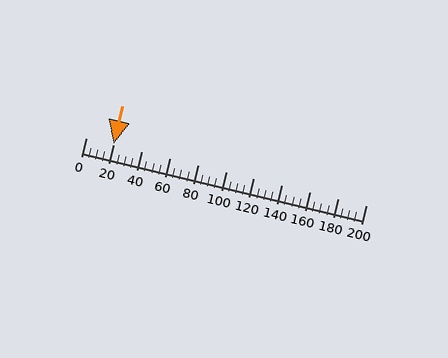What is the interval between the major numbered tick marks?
The major tick marks are spaced 20 units apart.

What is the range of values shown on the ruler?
The ruler shows values from 0 to 200.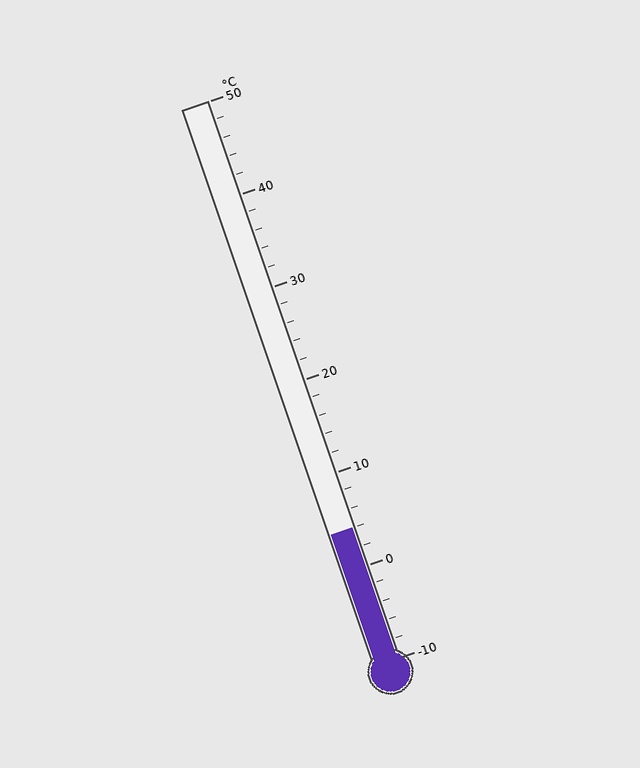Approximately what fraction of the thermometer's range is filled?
The thermometer is filled to approximately 25% of its range.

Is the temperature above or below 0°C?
The temperature is above 0°C.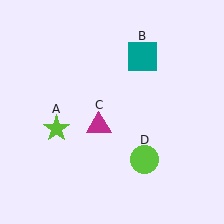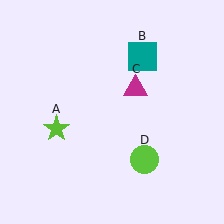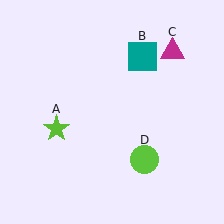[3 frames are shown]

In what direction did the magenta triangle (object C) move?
The magenta triangle (object C) moved up and to the right.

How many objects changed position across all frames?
1 object changed position: magenta triangle (object C).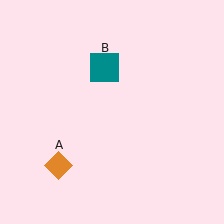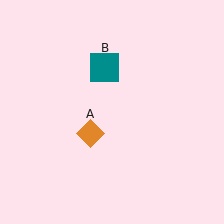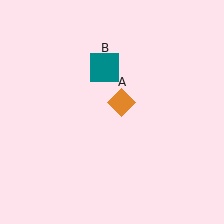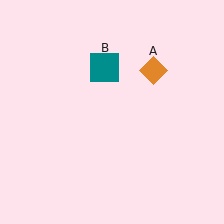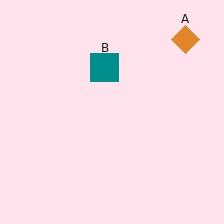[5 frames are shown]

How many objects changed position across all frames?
1 object changed position: orange diamond (object A).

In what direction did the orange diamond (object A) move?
The orange diamond (object A) moved up and to the right.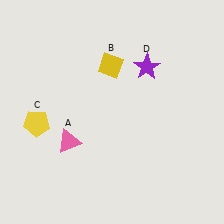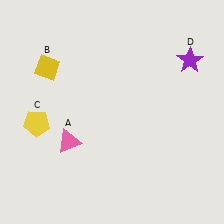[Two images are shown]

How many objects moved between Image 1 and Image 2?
2 objects moved between the two images.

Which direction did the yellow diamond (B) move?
The yellow diamond (B) moved left.